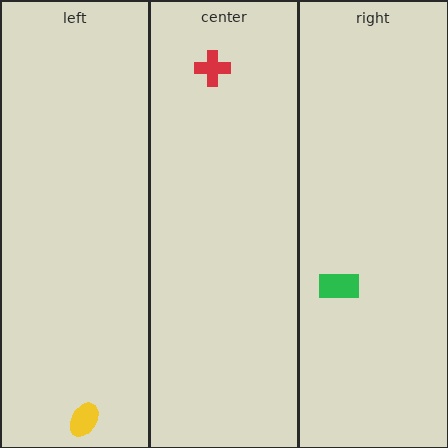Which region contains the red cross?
The center region.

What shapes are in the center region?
The red cross.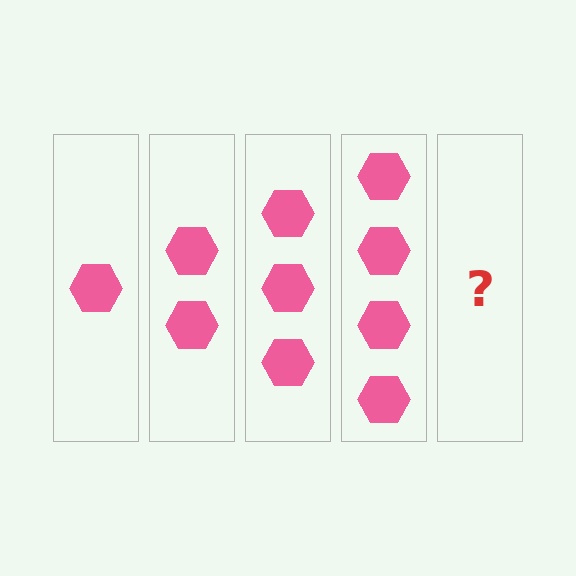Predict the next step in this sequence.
The next step is 5 hexagons.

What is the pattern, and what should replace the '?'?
The pattern is that each step adds one more hexagon. The '?' should be 5 hexagons.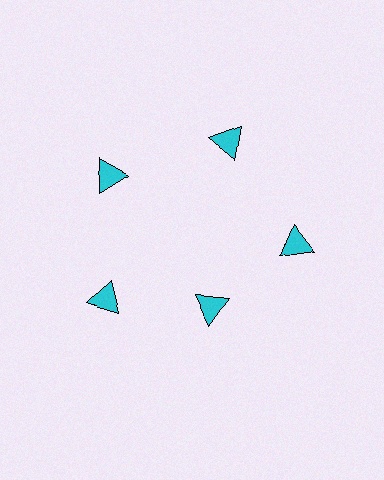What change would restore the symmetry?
The symmetry would be restored by moving it outward, back onto the ring so that all 5 triangles sit at equal angles and equal distance from the center.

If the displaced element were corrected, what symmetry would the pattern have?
It would have 5-fold rotational symmetry — the pattern would map onto itself every 72 degrees.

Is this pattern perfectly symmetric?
No. The 5 cyan triangles are arranged in a ring, but one element near the 5 o'clock position is pulled inward toward the center, breaking the 5-fold rotational symmetry.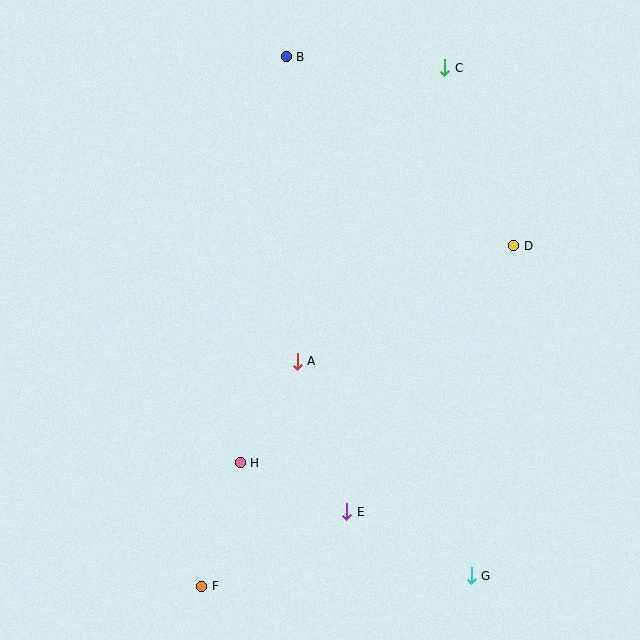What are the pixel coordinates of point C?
Point C is at (445, 68).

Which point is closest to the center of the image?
Point A at (297, 361) is closest to the center.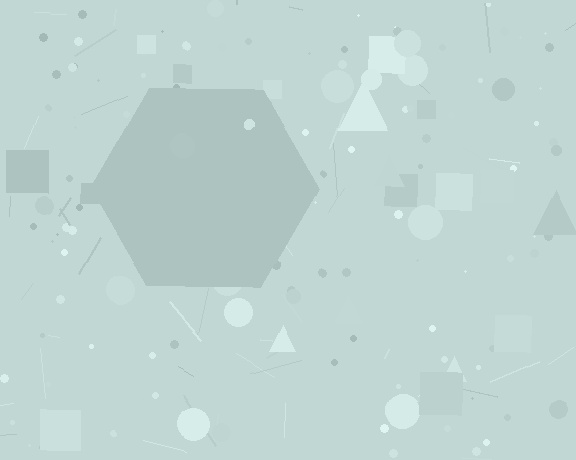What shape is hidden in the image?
A hexagon is hidden in the image.